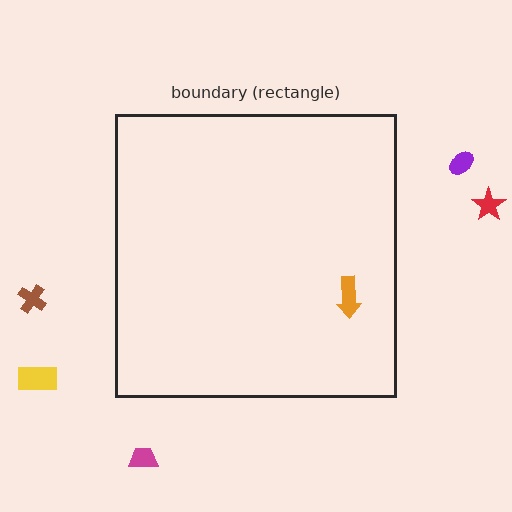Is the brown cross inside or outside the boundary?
Outside.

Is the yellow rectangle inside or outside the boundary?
Outside.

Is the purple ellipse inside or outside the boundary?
Outside.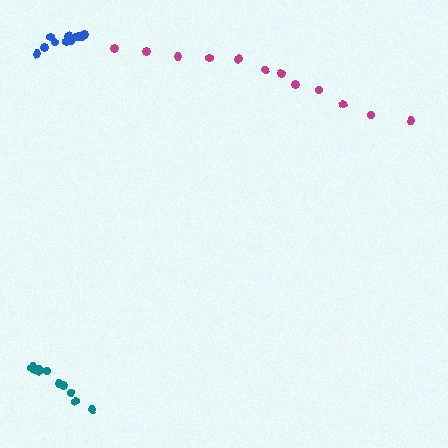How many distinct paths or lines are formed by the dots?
There are 3 distinct paths.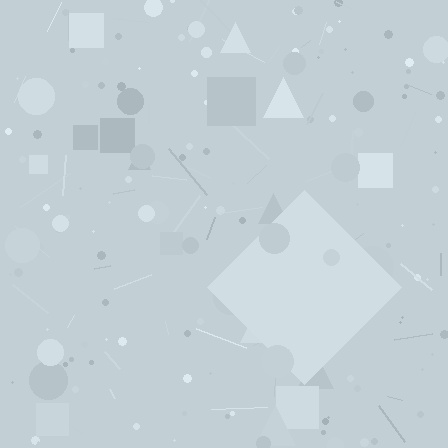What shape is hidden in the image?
A diamond is hidden in the image.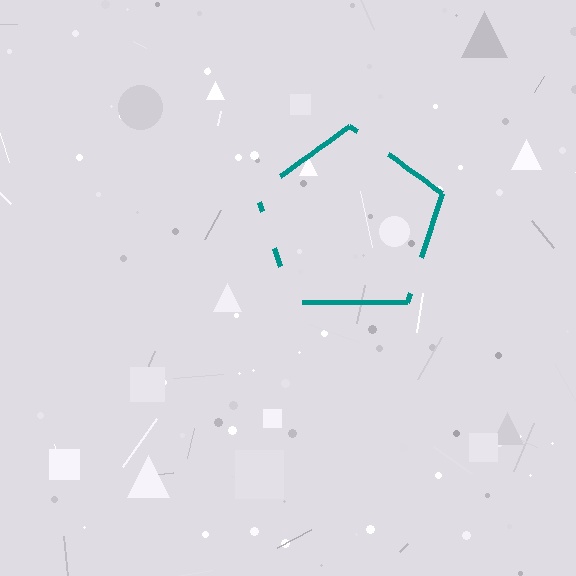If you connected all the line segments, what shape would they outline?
They would outline a pentagon.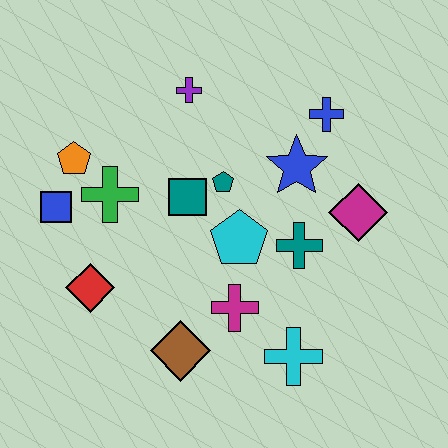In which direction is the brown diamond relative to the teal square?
The brown diamond is below the teal square.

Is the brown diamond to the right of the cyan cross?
No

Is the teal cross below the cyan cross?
No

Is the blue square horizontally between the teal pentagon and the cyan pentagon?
No